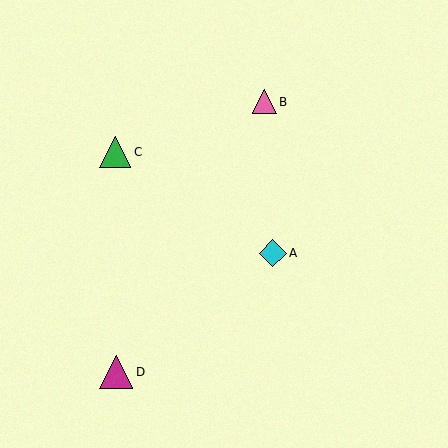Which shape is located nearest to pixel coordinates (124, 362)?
The magenta triangle (labeled D) at (116, 372) is nearest to that location.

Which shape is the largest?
The magenta triangle (labeled D) is the largest.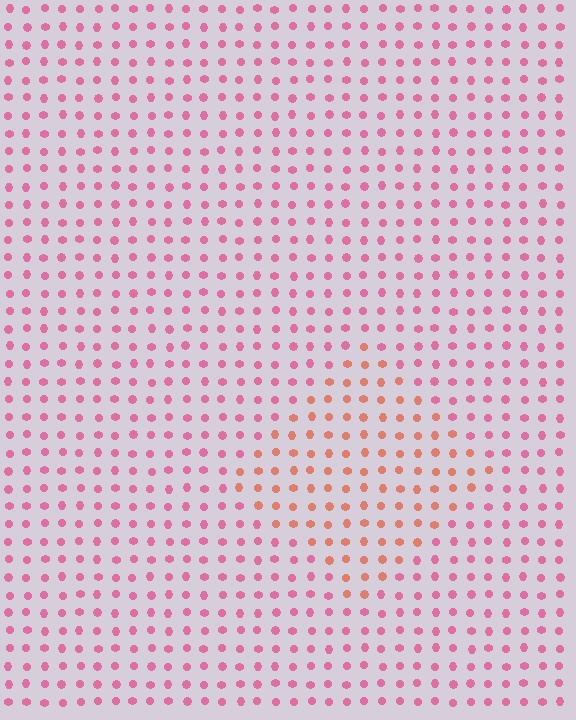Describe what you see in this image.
The image is filled with small pink elements in a uniform arrangement. A diamond-shaped region is visible where the elements are tinted to a slightly different hue, forming a subtle color boundary.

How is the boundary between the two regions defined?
The boundary is defined purely by a slight shift in hue (about 36 degrees). Spacing, size, and orientation are identical on both sides.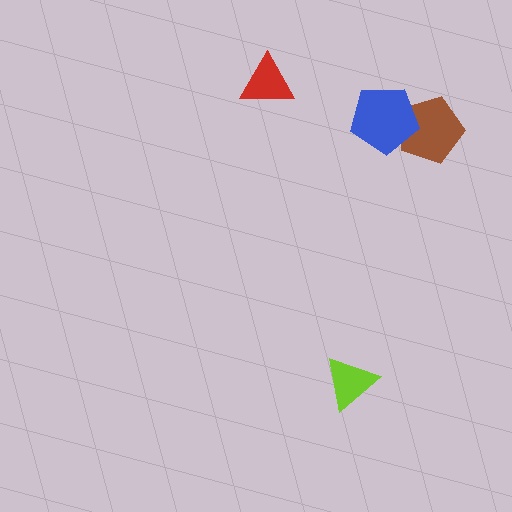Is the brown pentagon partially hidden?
Yes, it is partially covered by another shape.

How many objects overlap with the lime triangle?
0 objects overlap with the lime triangle.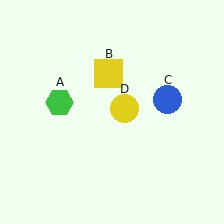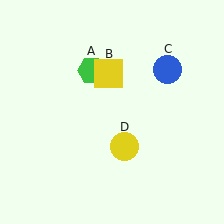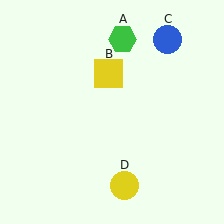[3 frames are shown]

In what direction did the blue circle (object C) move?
The blue circle (object C) moved up.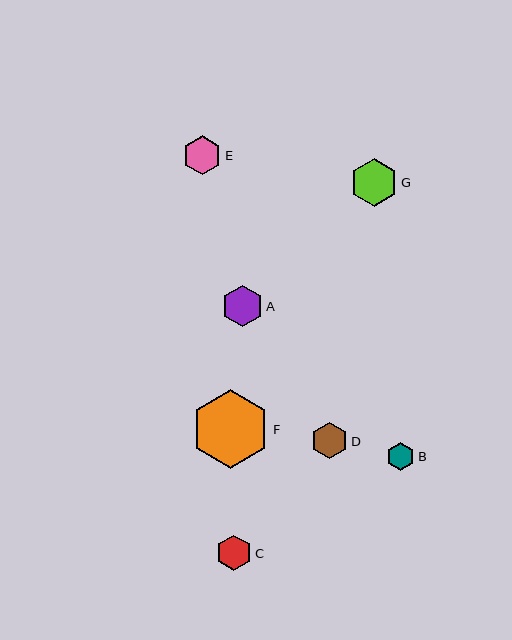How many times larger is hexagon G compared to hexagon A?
Hexagon G is approximately 1.2 times the size of hexagon A.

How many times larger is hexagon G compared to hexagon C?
Hexagon G is approximately 1.3 times the size of hexagon C.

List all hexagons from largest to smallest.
From largest to smallest: F, G, A, E, D, C, B.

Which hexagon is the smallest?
Hexagon B is the smallest with a size of approximately 28 pixels.